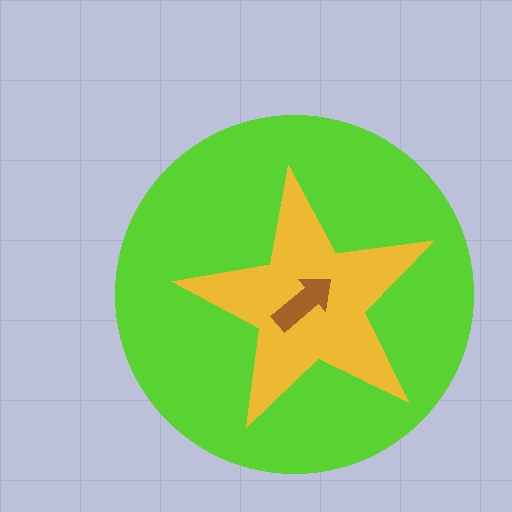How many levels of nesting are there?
3.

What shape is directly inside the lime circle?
The yellow star.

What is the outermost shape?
The lime circle.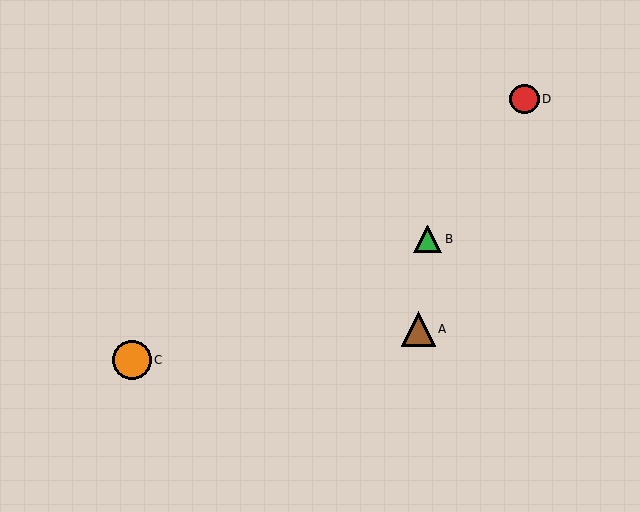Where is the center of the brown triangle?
The center of the brown triangle is at (418, 329).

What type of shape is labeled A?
Shape A is a brown triangle.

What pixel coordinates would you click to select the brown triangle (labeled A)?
Click at (418, 329) to select the brown triangle A.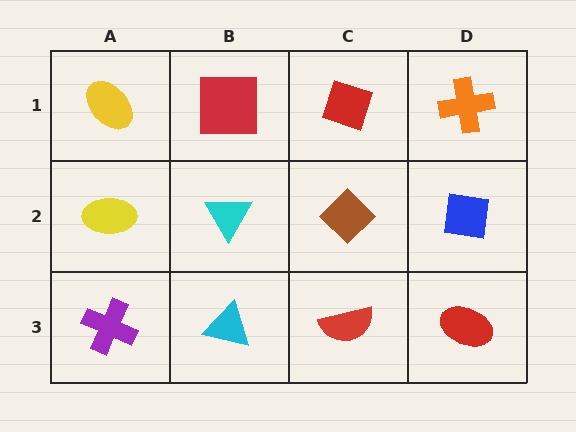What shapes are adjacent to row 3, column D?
A blue square (row 2, column D), a red semicircle (row 3, column C).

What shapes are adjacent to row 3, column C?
A brown diamond (row 2, column C), a cyan triangle (row 3, column B), a red ellipse (row 3, column D).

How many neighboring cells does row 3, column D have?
2.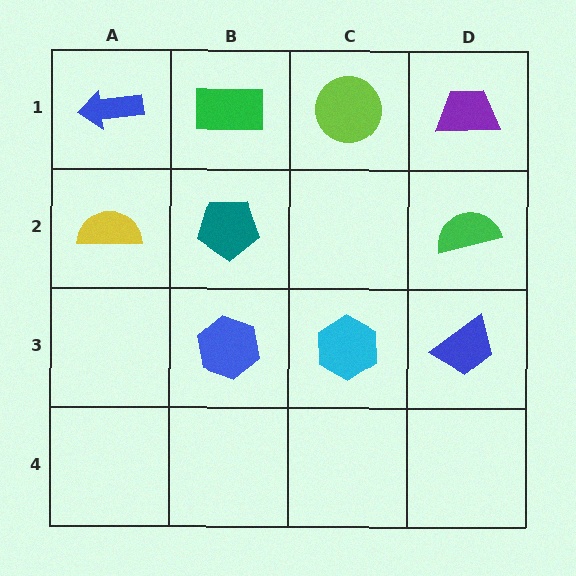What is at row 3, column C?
A cyan hexagon.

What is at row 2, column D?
A green semicircle.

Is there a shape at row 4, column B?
No, that cell is empty.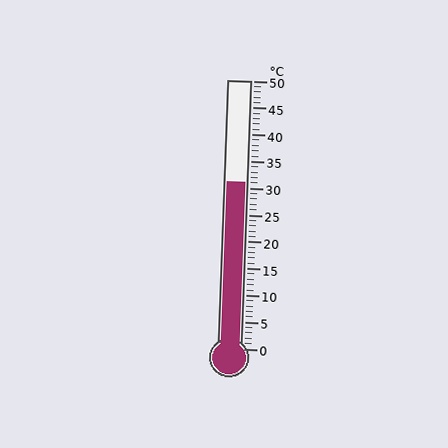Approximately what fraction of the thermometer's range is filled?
The thermometer is filled to approximately 60% of its range.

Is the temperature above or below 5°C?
The temperature is above 5°C.